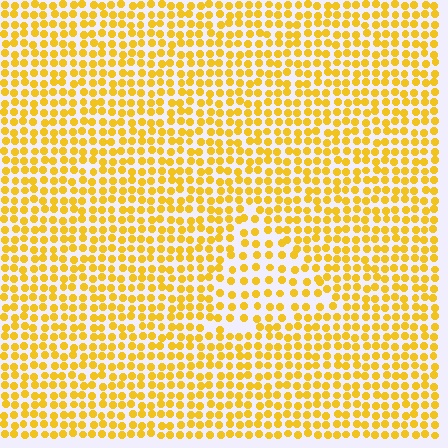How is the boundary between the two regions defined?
The boundary is defined by a change in element density (approximately 1.6x ratio). All elements are the same color, size, and shape.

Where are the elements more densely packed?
The elements are more densely packed outside the triangle boundary.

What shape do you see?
I see a triangle.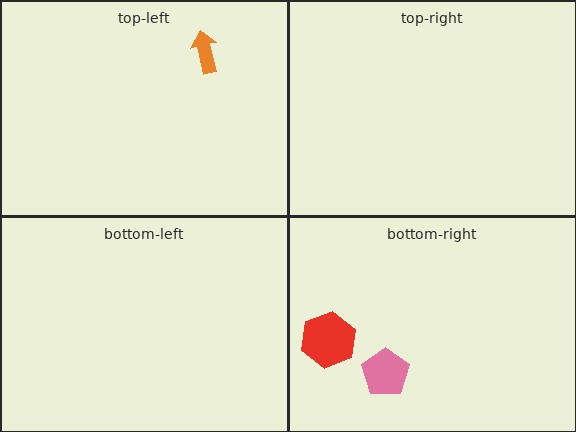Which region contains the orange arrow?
The top-left region.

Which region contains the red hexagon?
The bottom-right region.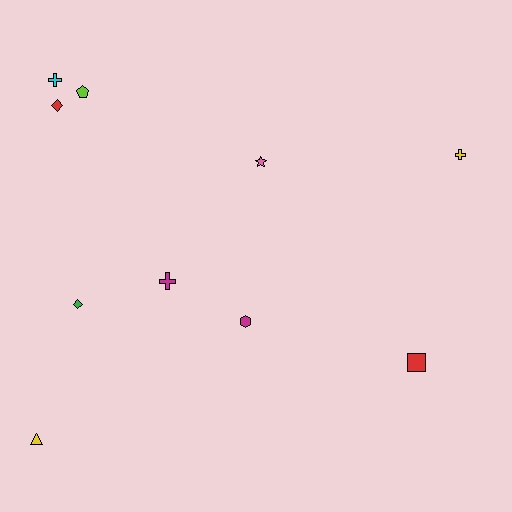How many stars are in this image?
There is 1 star.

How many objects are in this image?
There are 10 objects.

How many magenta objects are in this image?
There are 2 magenta objects.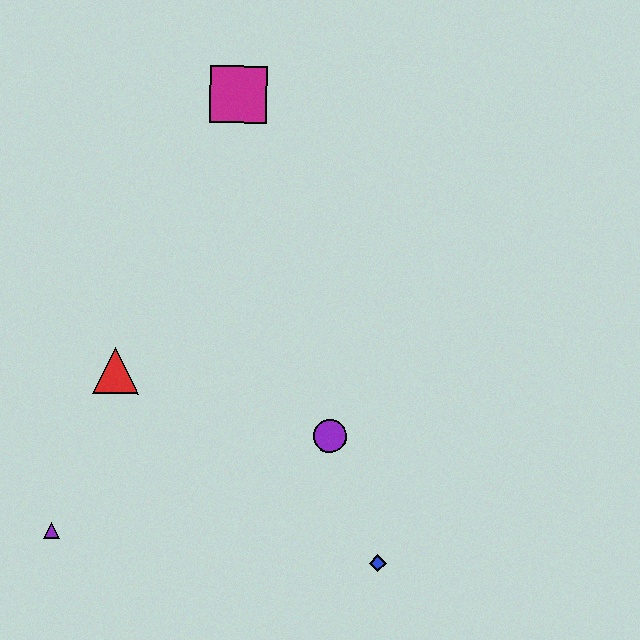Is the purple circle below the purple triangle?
No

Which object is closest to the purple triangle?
The red triangle is closest to the purple triangle.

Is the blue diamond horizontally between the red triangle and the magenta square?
No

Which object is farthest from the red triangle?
The blue diamond is farthest from the red triangle.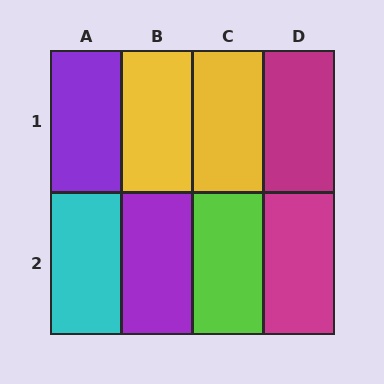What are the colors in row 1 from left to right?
Purple, yellow, yellow, magenta.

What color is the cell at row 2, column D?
Magenta.